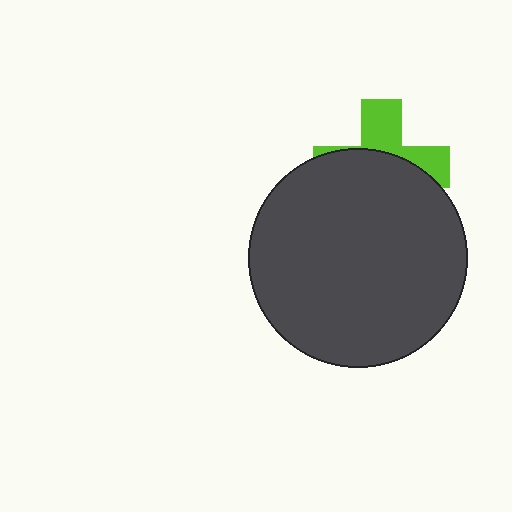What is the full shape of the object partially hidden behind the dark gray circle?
The partially hidden object is a lime cross.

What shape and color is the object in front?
The object in front is a dark gray circle.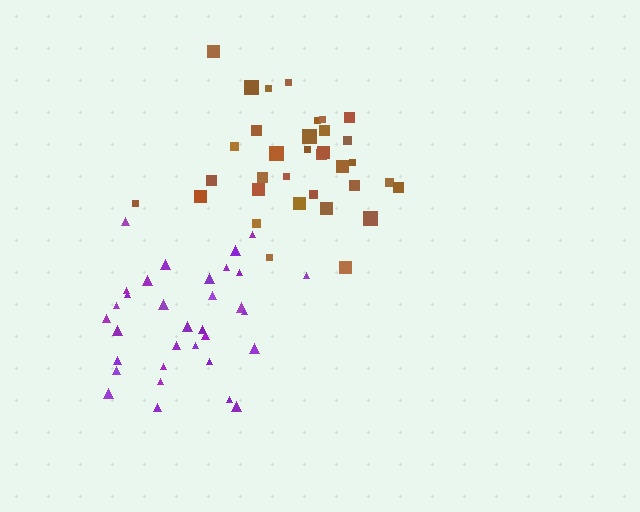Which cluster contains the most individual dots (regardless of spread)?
Brown (34).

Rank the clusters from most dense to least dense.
brown, purple.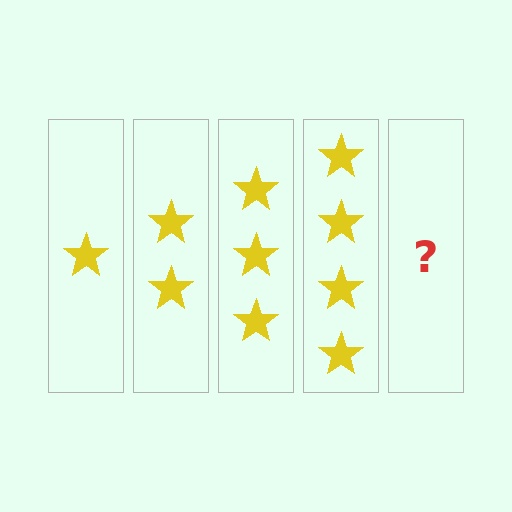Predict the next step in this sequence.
The next step is 5 stars.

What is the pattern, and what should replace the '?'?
The pattern is that each step adds one more star. The '?' should be 5 stars.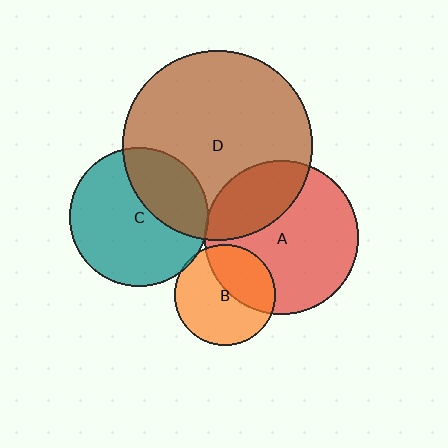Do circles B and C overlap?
Yes.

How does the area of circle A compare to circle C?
Approximately 1.2 times.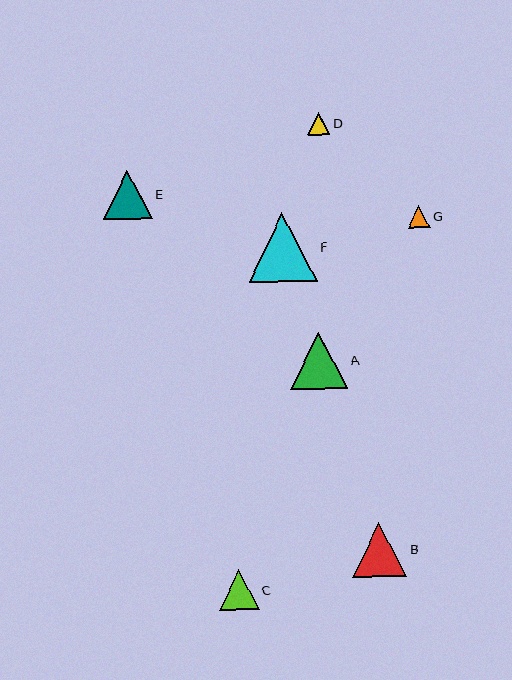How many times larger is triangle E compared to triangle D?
Triangle E is approximately 2.2 times the size of triangle D.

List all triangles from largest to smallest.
From largest to smallest: F, A, B, E, C, D, G.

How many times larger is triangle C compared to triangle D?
Triangle C is approximately 1.8 times the size of triangle D.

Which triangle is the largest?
Triangle F is the largest with a size of approximately 69 pixels.